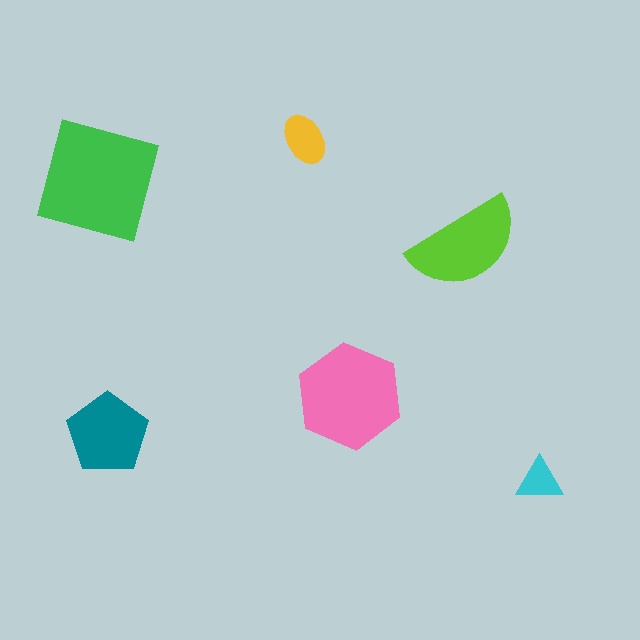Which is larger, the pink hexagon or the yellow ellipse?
The pink hexagon.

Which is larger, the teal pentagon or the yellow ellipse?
The teal pentagon.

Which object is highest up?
The yellow ellipse is topmost.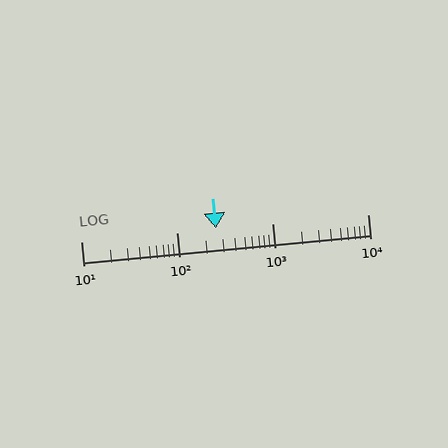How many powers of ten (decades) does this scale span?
The scale spans 3 decades, from 10 to 10000.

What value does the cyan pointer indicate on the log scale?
The pointer indicates approximately 260.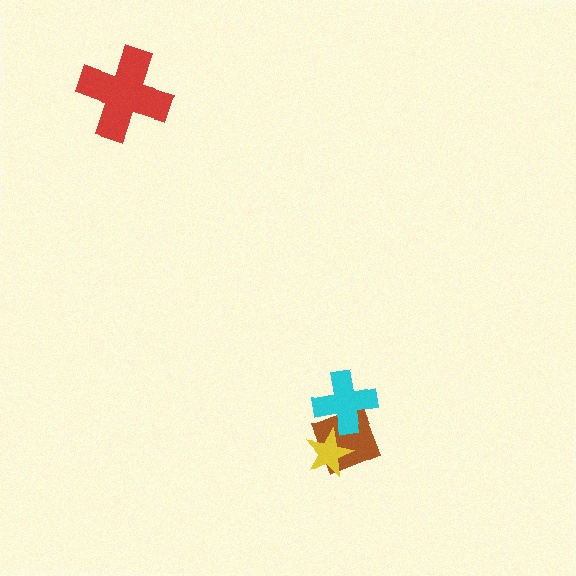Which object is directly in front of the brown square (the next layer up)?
The yellow star is directly in front of the brown square.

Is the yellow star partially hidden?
No, no other shape covers it.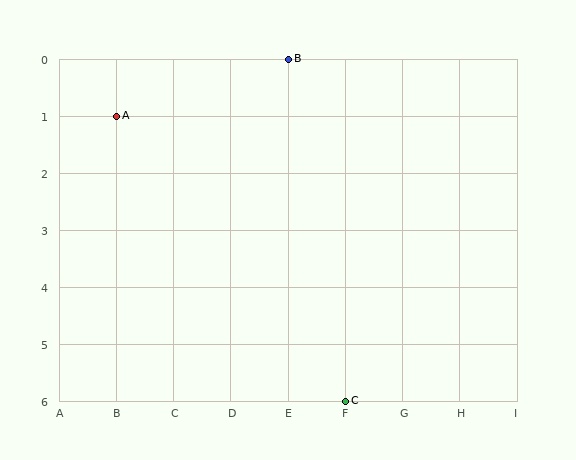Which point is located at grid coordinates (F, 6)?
Point C is at (F, 6).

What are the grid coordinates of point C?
Point C is at grid coordinates (F, 6).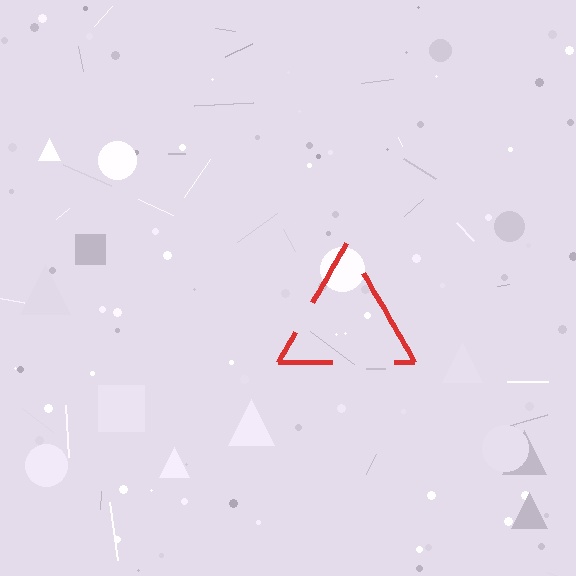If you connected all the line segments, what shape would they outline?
They would outline a triangle.